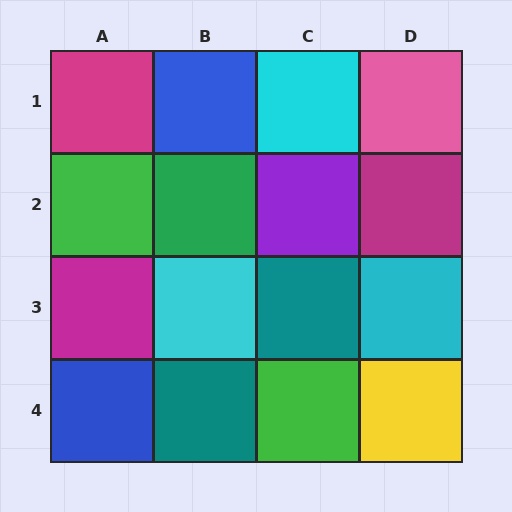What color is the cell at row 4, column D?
Yellow.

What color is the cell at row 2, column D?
Magenta.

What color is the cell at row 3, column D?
Cyan.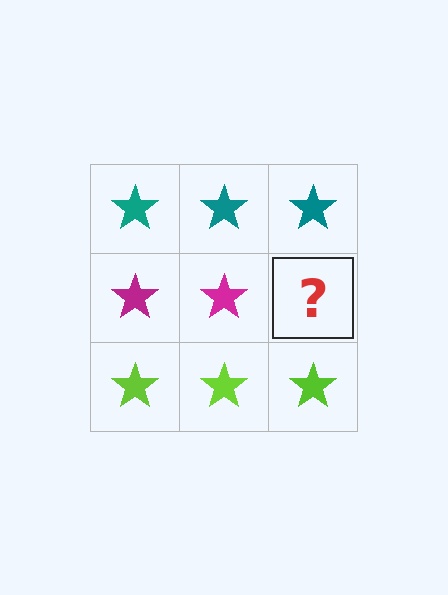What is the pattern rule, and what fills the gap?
The rule is that each row has a consistent color. The gap should be filled with a magenta star.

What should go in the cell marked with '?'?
The missing cell should contain a magenta star.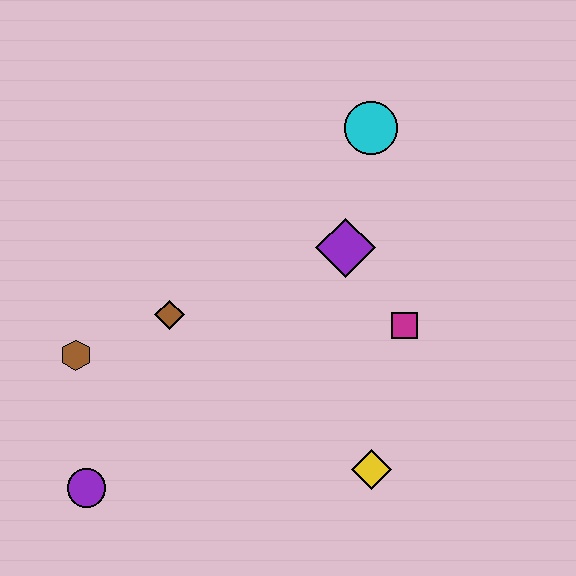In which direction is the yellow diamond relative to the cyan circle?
The yellow diamond is below the cyan circle.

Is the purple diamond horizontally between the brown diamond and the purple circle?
No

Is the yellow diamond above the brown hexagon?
No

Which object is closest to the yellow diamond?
The magenta square is closest to the yellow diamond.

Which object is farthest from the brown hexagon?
The cyan circle is farthest from the brown hexagon.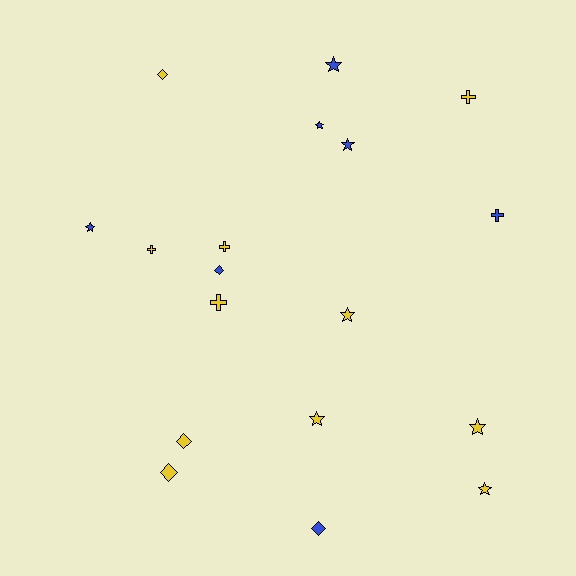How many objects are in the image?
There are 18 objects.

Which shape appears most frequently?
Star, with 8 objects.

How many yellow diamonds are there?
There are 3 yellow diamonds.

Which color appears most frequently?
Yellow, with 11 objects.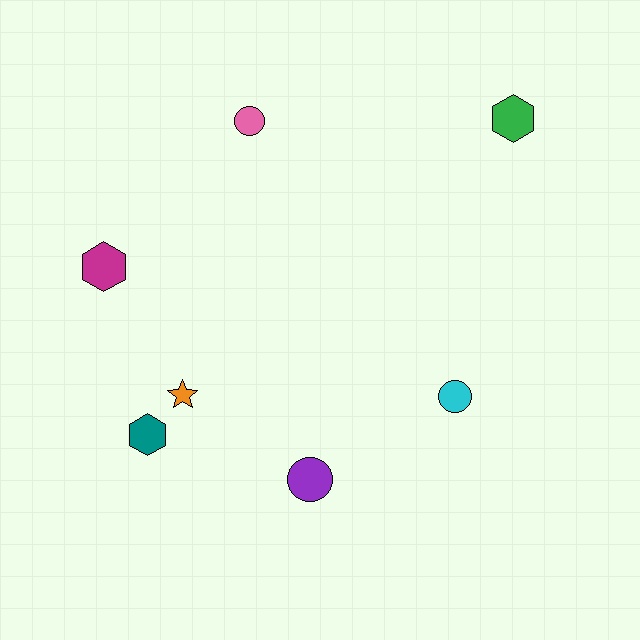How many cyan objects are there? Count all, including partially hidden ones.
There is 1 cyan object.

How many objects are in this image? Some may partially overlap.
There are 7 objects.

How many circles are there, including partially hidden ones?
There are 3 circles.